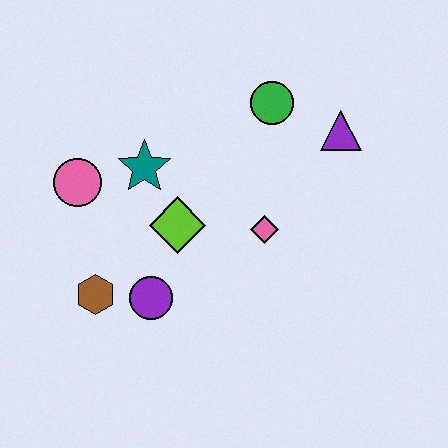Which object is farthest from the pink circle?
The purple triangle is farthest from the pink circle.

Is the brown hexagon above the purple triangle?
No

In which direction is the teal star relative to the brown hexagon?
The teal star is above the brown hexagon.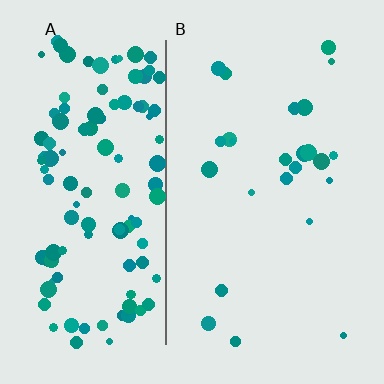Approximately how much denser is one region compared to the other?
Approximately 5.0× — region A over region B.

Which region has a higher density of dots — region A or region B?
A (the left).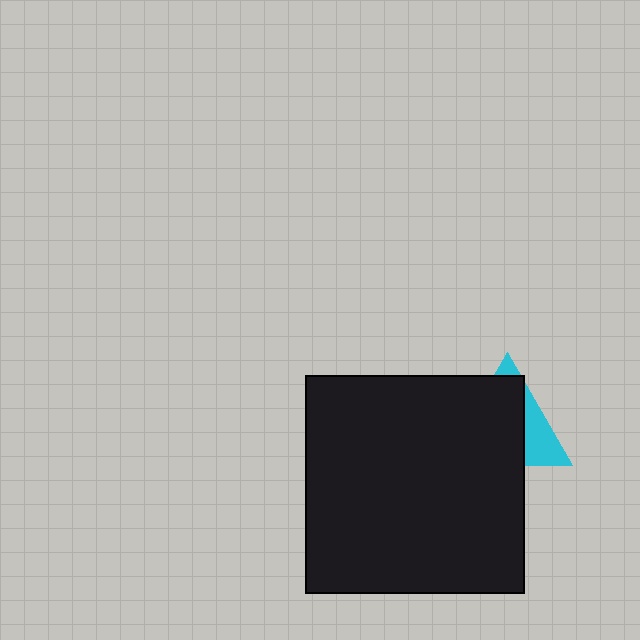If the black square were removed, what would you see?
You would see the complete cyan triangle.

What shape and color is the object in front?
The object in front is a black square.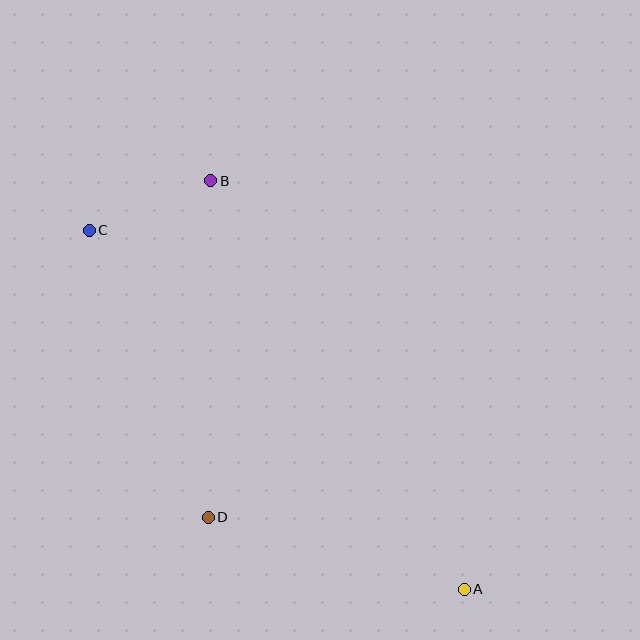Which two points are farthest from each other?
Points A and C are farthest from each other.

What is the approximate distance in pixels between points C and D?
The distance between C and D is approximately 311 pixels.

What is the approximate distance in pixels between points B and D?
The distance between B and D is approximately 336 pixels.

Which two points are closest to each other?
Points B and C are closest to each other.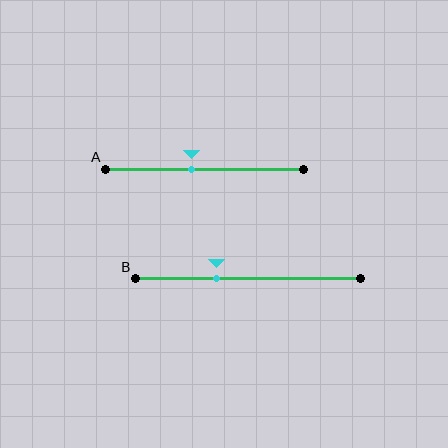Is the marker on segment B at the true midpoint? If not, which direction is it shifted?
No, the marker on segment B is shifted to the left by about 14% of the segment length.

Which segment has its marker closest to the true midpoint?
Segment A has its marker closest to the true midpoint.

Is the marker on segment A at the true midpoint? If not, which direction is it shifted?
No, the marker on segment A is shifted to the left by about 7% of the segment length.